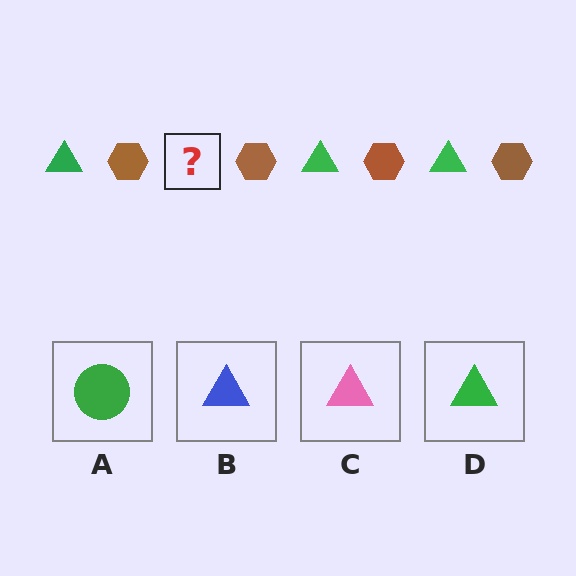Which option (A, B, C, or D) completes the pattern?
D.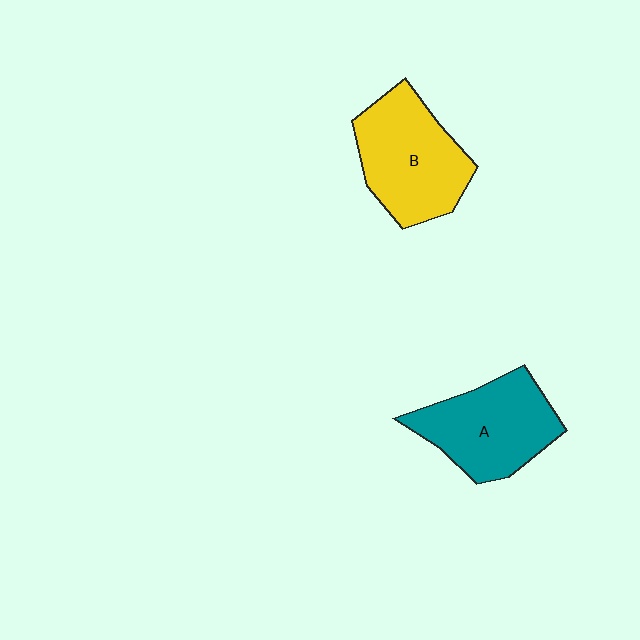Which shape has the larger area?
Shape B (yellow).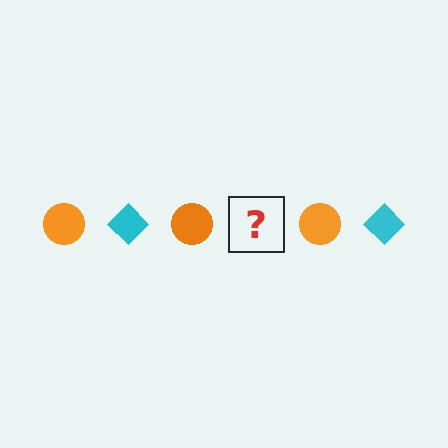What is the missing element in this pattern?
The missing element is a cyan diamond.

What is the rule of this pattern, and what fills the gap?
The rule is that the pattern alternates between orange circle and cyan diamond. The gap should be filled with a cyan diamond.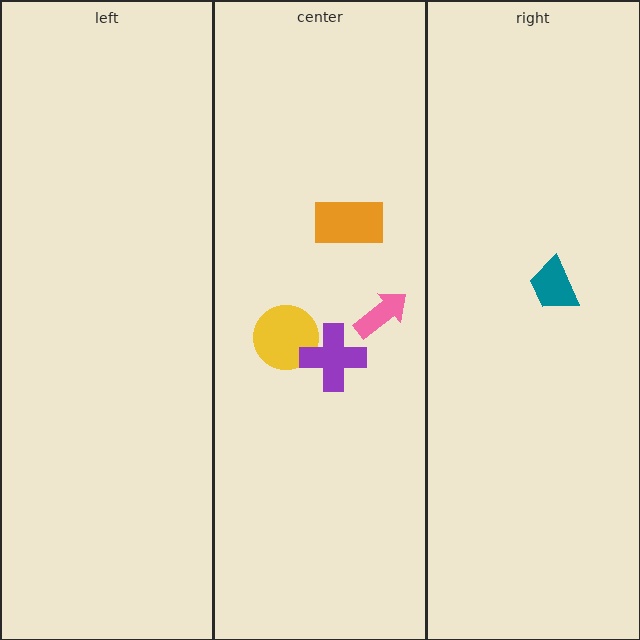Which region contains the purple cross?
The center region.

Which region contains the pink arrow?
The center region.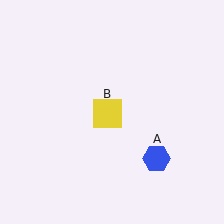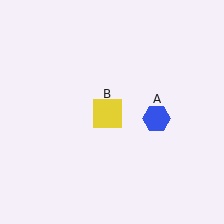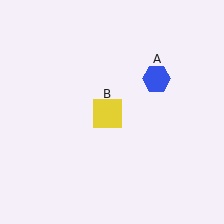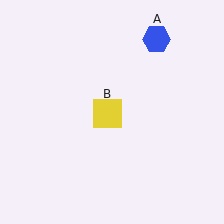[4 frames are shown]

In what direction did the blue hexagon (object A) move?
The blue hexagon (object A) moved up.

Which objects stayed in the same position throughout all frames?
Yellow square (object B) remained stationary.